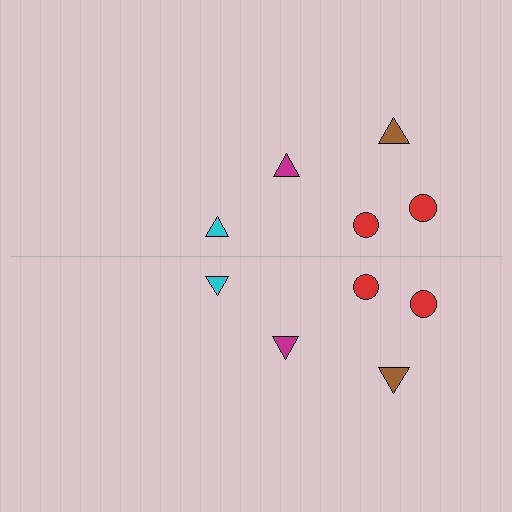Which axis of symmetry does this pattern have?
The pattern has a horizontal axis of symmetry running through the center of the image.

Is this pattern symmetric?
Yes, this pattern has bilateral (reflection) symmetry.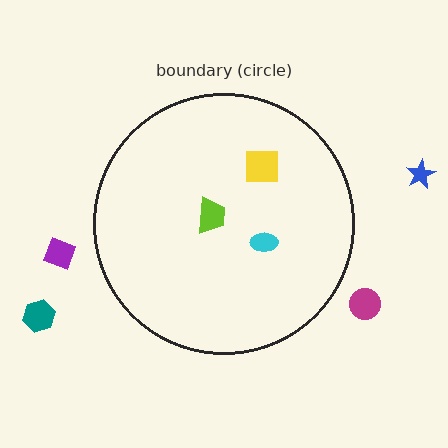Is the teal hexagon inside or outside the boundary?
Outside.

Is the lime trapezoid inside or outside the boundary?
Inside.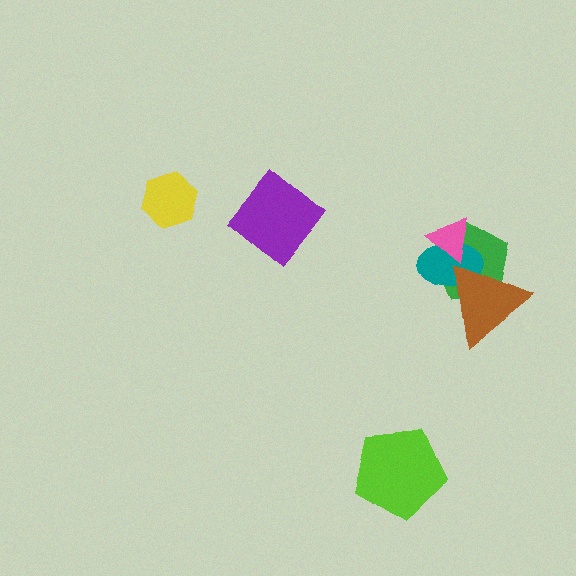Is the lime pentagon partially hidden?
No, no other shape covers it.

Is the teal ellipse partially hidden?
Yes, it is partially covered by another shape.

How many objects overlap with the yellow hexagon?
0 objects overlap with the yellow hexagon.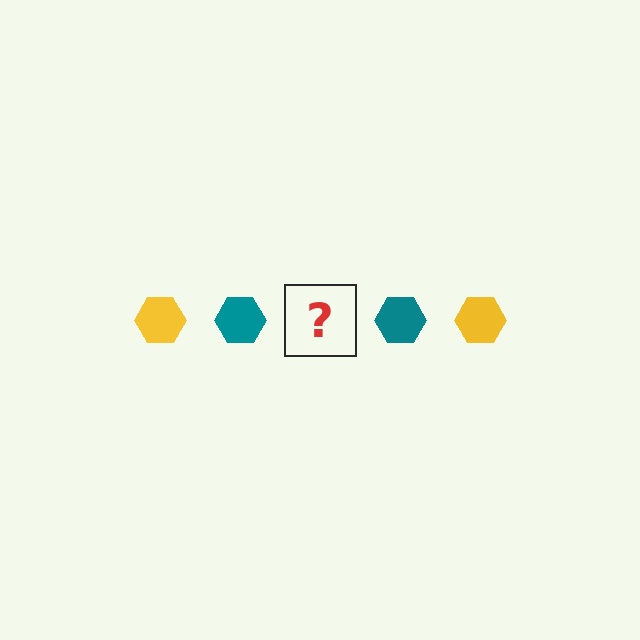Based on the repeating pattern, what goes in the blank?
The blank should be a yellow hexagon.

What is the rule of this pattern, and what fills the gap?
The rule is that the pattern cycles through yellow, teal hexagons. The gap should be filled with a yellow hexagon.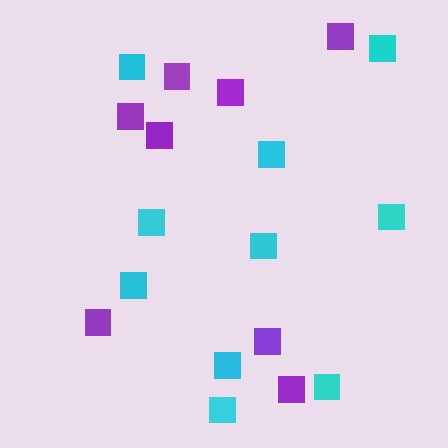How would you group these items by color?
There are 2 groups: one group of purple squares (8) and one group of cyan squares (10).